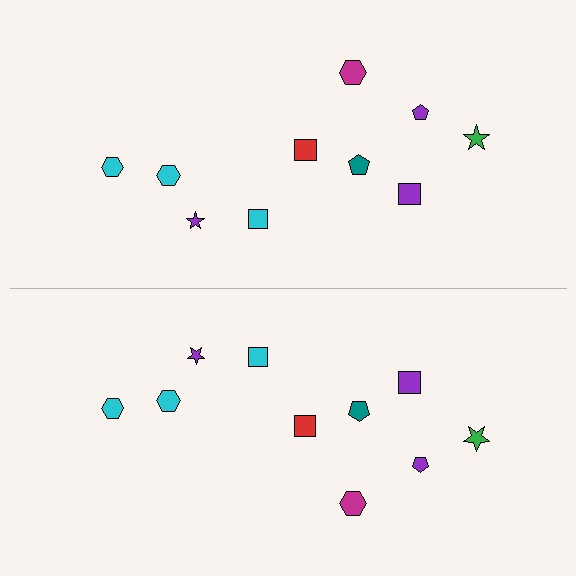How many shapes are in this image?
There are 20 shapes in this image.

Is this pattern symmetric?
Yes, this pattern has bilateral (reflection) symmetry.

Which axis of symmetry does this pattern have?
The pattern has a horizontal axis of symmetry running through the center of the image.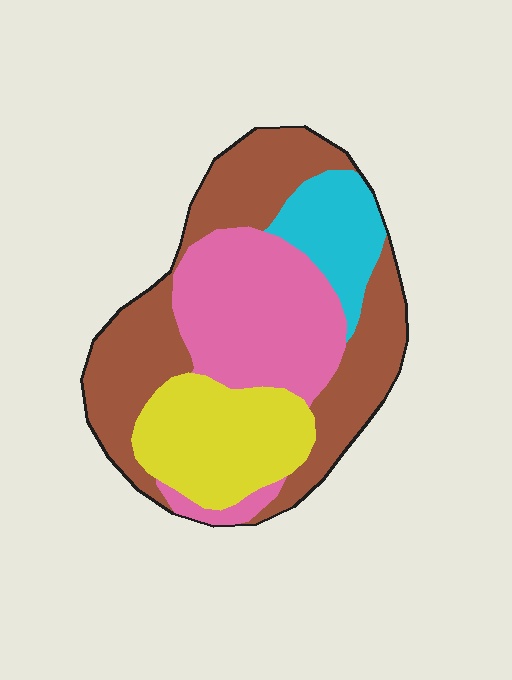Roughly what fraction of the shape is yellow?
Yellow takes up about one fifth (1/5) of the shape.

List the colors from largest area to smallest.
From largest to smallest: brown, pink, yellow, cyan.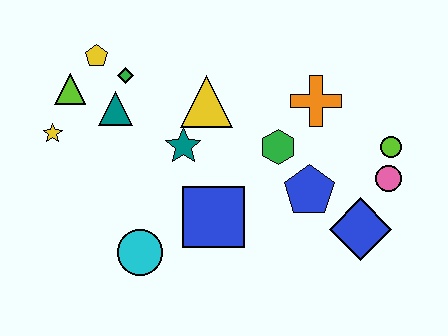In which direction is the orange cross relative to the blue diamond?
The orange cross is above the blue diamond.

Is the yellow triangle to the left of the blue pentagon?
Yes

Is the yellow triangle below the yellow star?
No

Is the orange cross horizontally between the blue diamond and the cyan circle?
Yes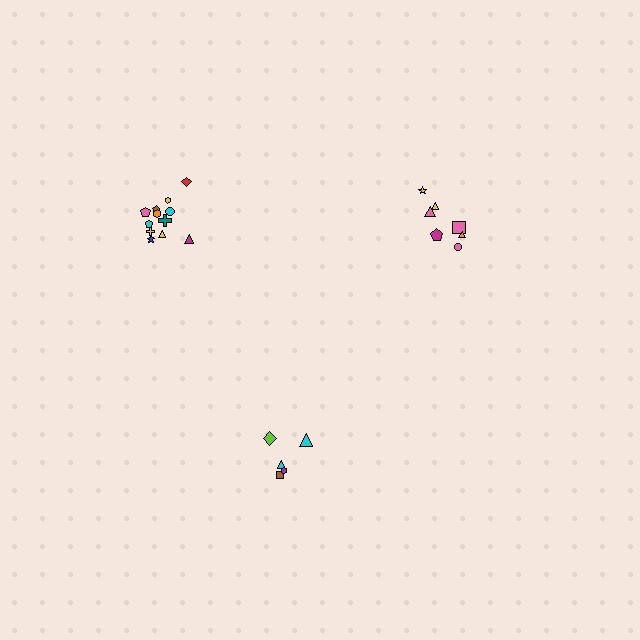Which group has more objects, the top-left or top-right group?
The top-left group.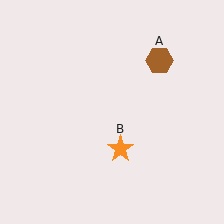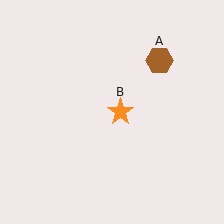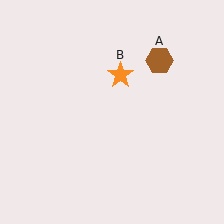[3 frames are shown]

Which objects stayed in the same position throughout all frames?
Brown hexagon (object A) remained stationary.